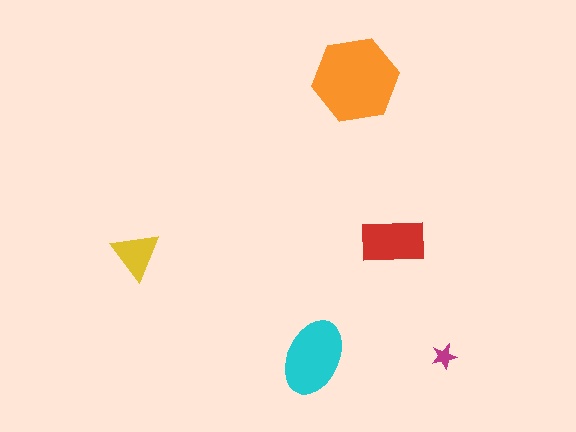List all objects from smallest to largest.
The magenta star, the yellow triangle, the red rectangle, the cyan ellipse, the orange hexagon.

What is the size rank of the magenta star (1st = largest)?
5th.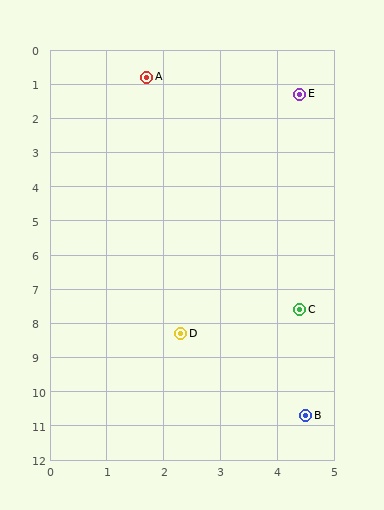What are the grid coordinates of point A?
Point A is at approximately (1.7, 0.8).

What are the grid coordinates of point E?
Point E is at approximately (4.4, 1.3).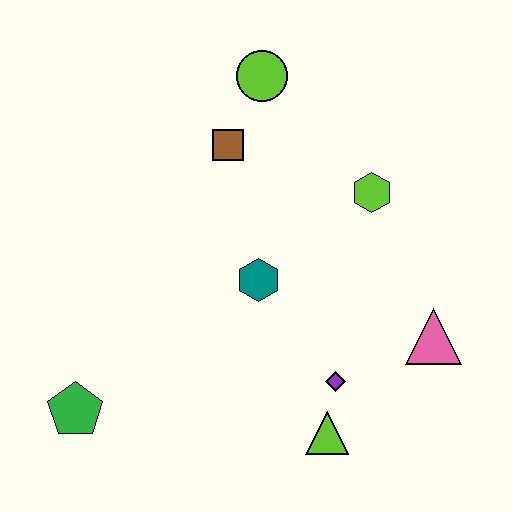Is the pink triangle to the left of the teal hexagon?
No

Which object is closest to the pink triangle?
The purple diamond is closest to the pink triangle.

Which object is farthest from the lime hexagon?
The green pentagon is farthest from the lime hexagon.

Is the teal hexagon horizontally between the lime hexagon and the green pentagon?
Yes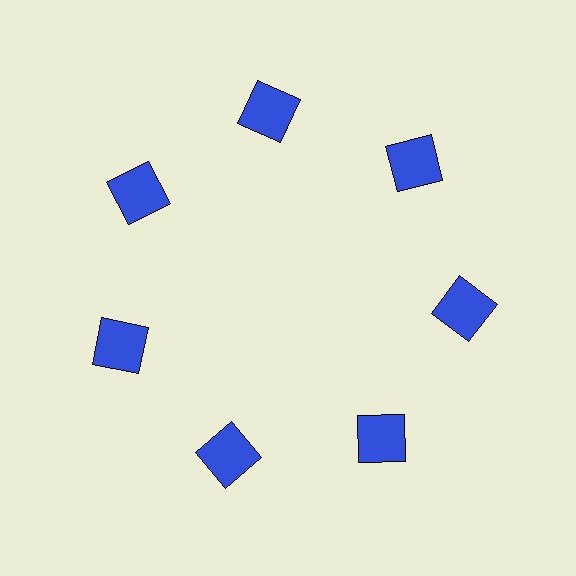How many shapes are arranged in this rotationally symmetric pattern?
There are 7 shapes, arranged in 7 groups of 1.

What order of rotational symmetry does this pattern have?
This pattern has 7-fold rotational symmetry.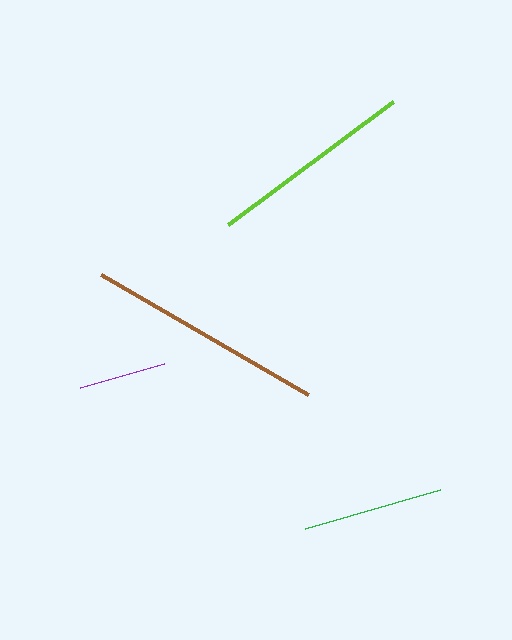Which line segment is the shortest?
The purple line is the shortest at approximately 87 pixels.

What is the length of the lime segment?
The lime segment is approximately 205 pixels long.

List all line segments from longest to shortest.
From longest to shortest: brown, lime, green, purple.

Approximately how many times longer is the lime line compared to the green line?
The lime line is approximately 1.5 times the length of the green line.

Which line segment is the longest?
The brown line is the longest at approximately 239 pixels.